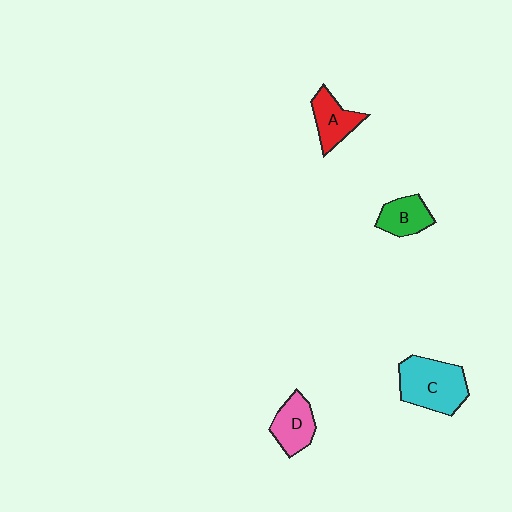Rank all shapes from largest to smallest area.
From largest to smallest: C (cyan), D (pink), A (red), B (green).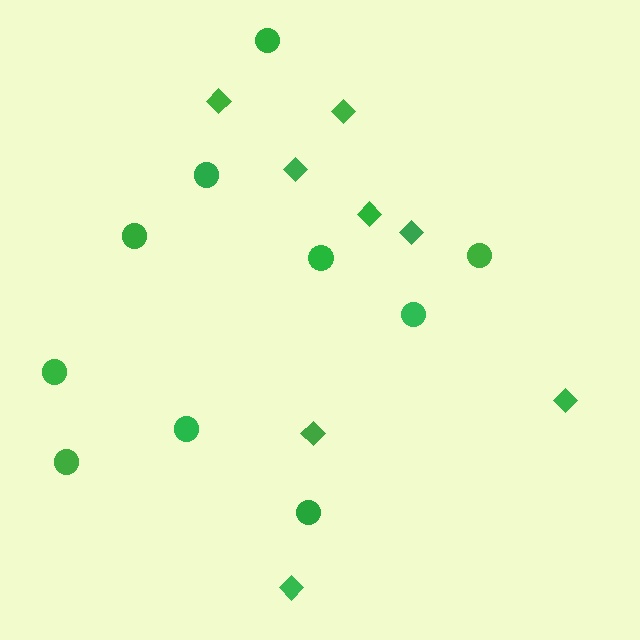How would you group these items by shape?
There are 2 groups: one group of circles (10) and one group of diamonds (8).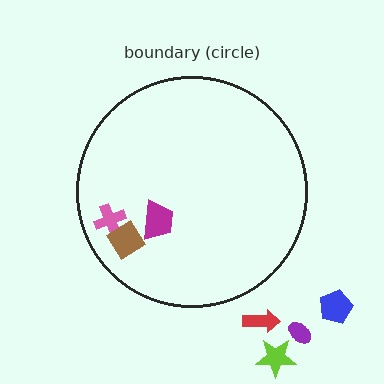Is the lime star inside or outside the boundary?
Outside.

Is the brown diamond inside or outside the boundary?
Inside.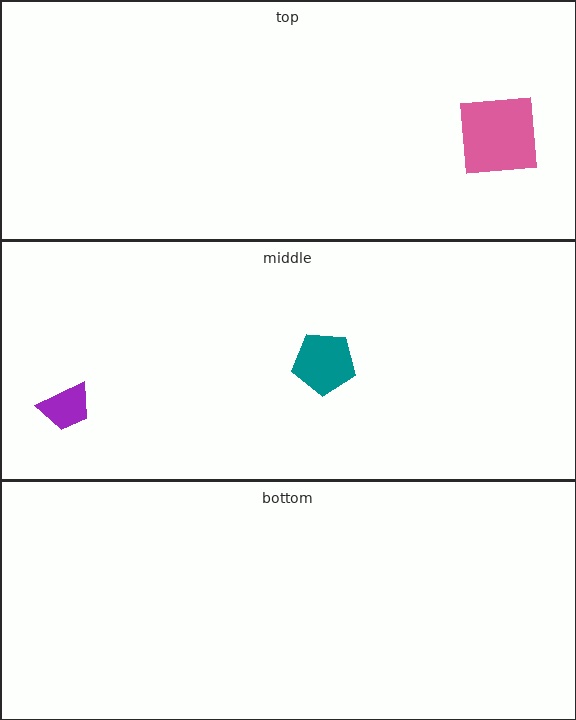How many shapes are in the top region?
1.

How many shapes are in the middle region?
2.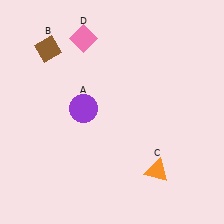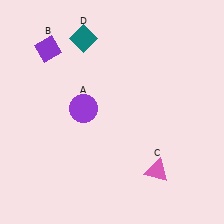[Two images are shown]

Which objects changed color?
B changed from brown to purple. C changed from orange to pink. D changed from pink to teal.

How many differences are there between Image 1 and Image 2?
There are 3 differences between the two images.